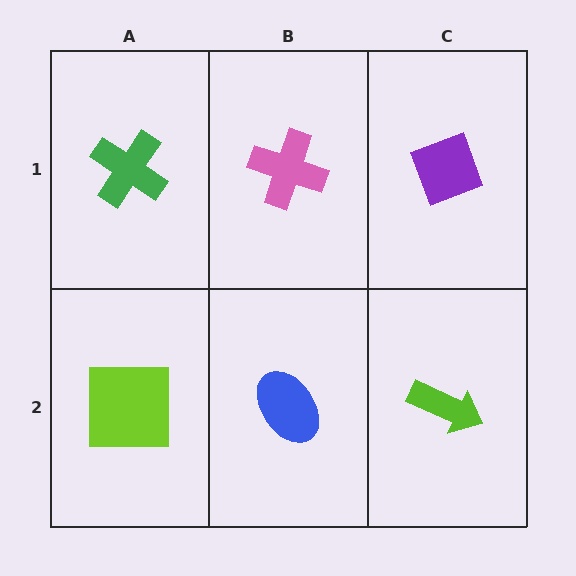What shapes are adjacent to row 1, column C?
A lime arrow (row 2, column C), a pink cross (row 1, column B).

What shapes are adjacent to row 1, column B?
A blue ellipse (row 2, column B), a green cross (row 1, column A), a purple diamond (row 1, column C).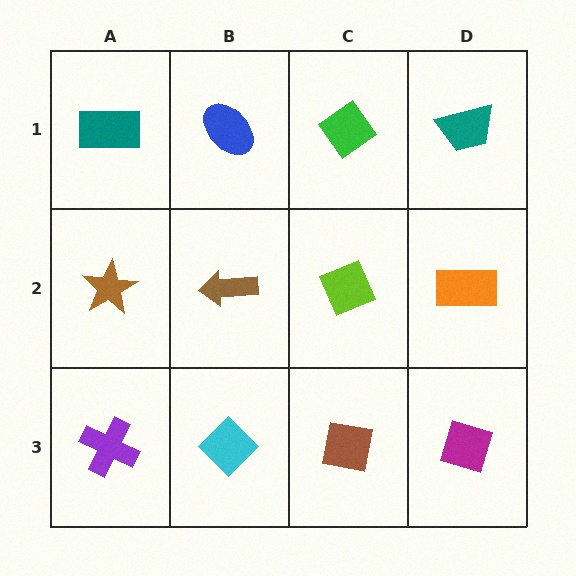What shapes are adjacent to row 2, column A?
A teal rectangle (row 1, column A), a purple cross (row 3, column A), a brown arrow (row 2, column B).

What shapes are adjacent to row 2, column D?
A teal trapezoid (row 1, column D), a magenta diamond (row 3, column D), a lime diamond (row 2, column C).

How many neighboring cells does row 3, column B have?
3.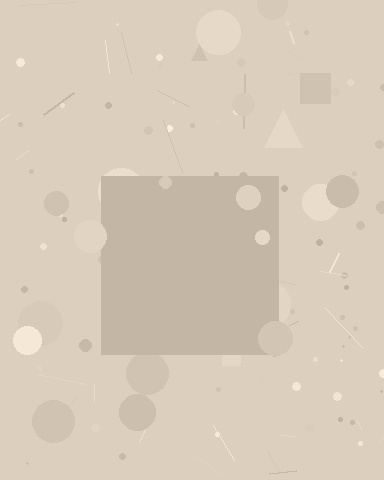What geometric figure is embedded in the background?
A square is embedded in the background.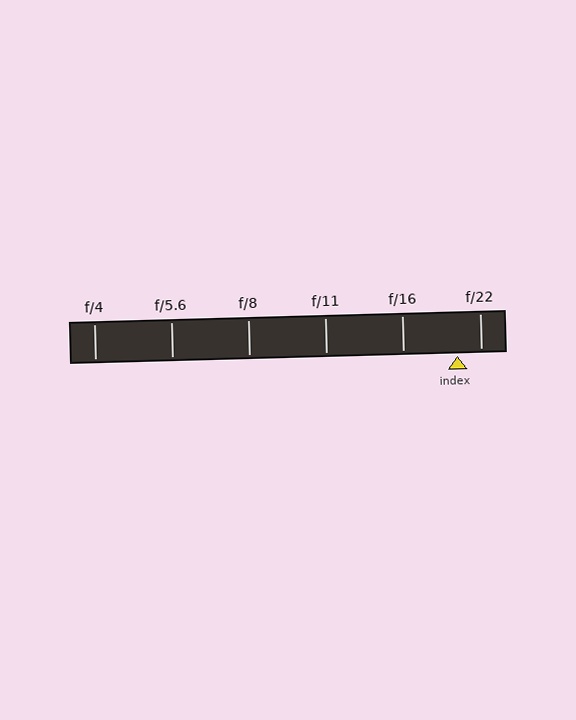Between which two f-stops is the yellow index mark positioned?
The index mark is between f/16 and f/22.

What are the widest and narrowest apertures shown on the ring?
The widest aperture shown is f/4 and the narrowest is f/22.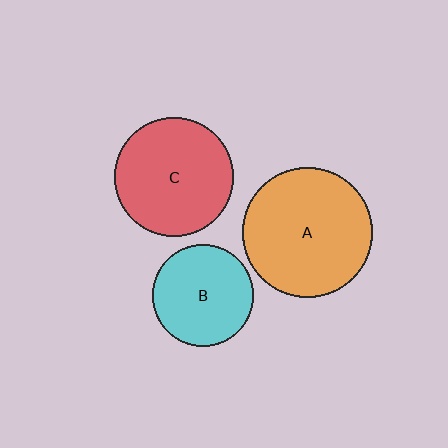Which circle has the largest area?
Circle A (orange).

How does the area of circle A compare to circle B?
Approximately 1.6 times.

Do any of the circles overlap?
No, none of the circles overlap.